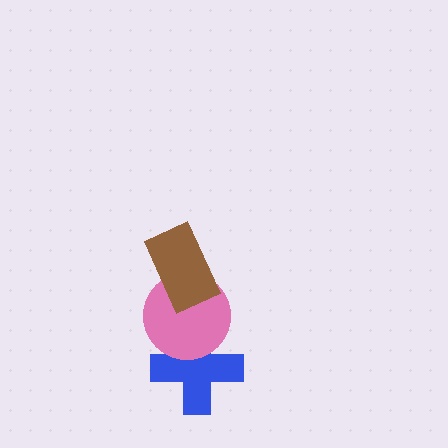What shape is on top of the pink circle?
The brown rectangle is on top of the pink circle.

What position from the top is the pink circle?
The pink circle is 2nd from the top.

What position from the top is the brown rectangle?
The brown rectangle is 1st from the top.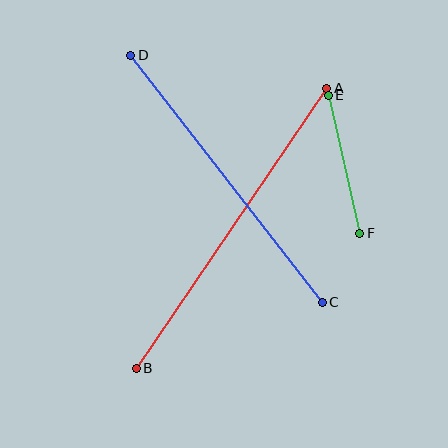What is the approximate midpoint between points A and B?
The midpoint is at approximately (231, 228) pixels.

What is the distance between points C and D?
The distance is approximately 313 pixels.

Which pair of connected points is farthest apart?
Points A and B are farthest apart.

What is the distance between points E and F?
The distance is approximately 141 pixels.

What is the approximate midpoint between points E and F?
The midpoint is at approximately (344, 164) pixels.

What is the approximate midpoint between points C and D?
The midpoint is at approximately (226, 179) pixels.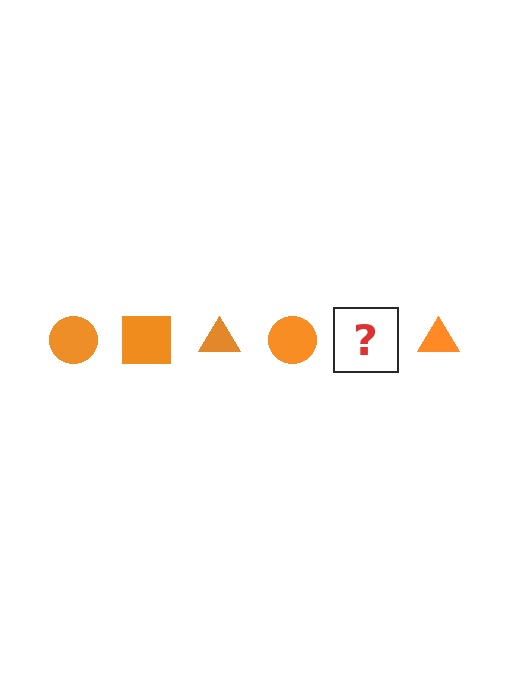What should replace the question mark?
The question mark should be replaced with an orange square.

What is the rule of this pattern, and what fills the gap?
The rule is that the pattern cycles through circle, square, triangle shapes in orange. The gap should be filled with an orange square.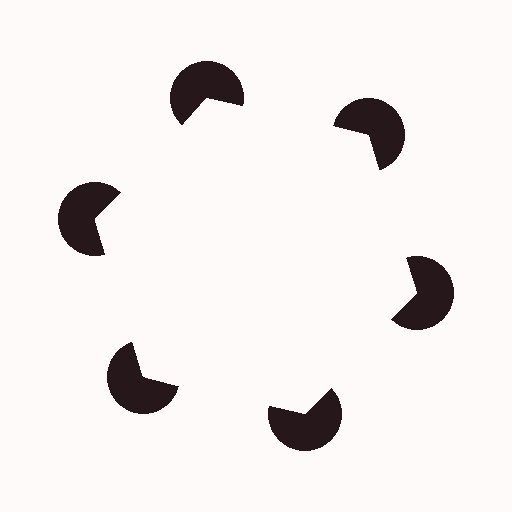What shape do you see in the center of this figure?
An illusory hexagon — its edges are inferred from the aligned wedge cuts in the pac-man discs, not physically drawn.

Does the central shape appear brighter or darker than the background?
It typically appears slightly brighter than the background, even though no actual brightness change is drawn.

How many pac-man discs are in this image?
There are 6 — one at each vertex of the illusory hexagon.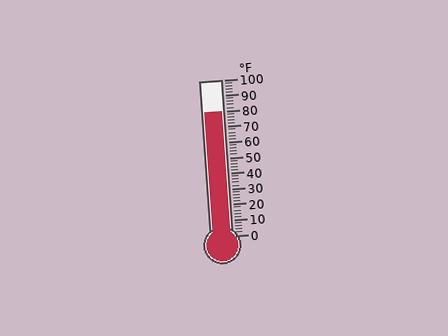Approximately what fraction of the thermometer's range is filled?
The thermometer is filled to approximately 80% of its range.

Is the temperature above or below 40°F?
The temperature is above 40°F.